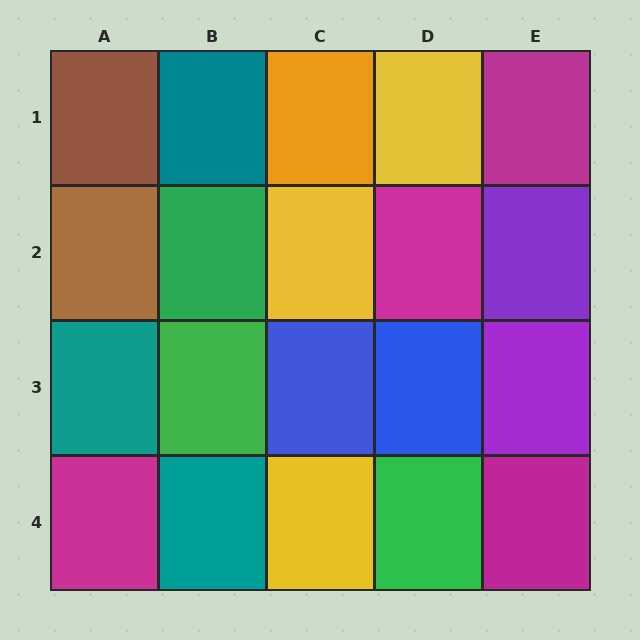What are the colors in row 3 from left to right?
Teal, green, blue, blue, purple.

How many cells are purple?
2 cells are purple.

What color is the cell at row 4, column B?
Teal.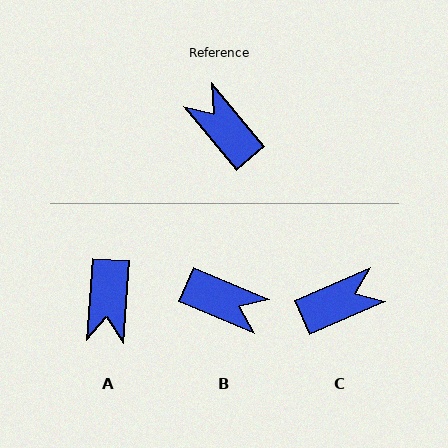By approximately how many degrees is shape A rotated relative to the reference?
Approximately 136 degrees counter-clockwise.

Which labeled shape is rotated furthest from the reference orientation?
B, about 152 degrees away.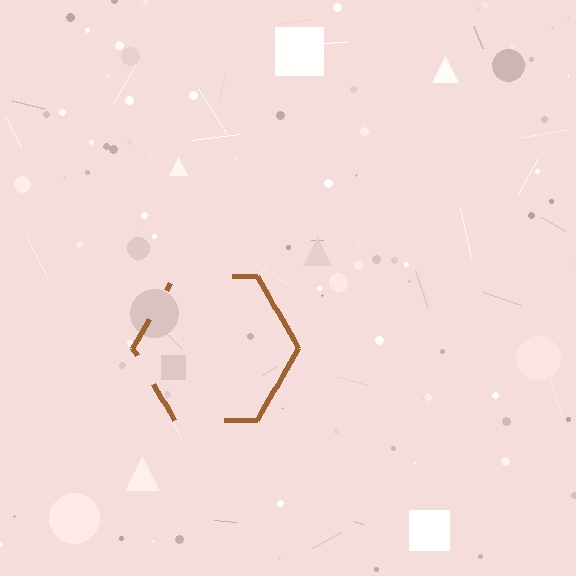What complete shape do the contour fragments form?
The contour fragments form a hexagon.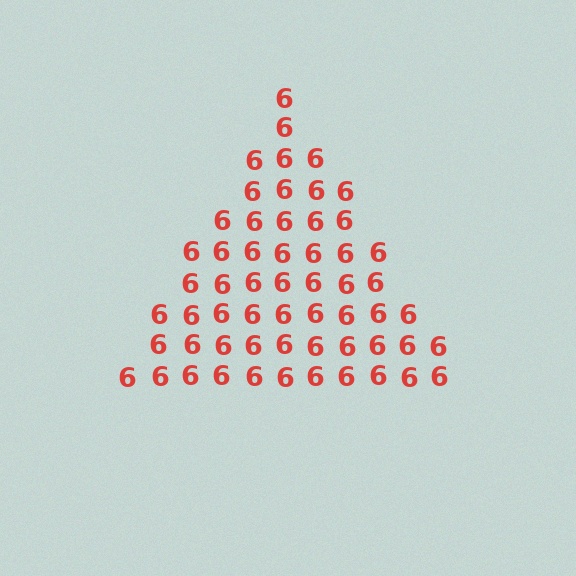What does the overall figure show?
The overall figure shows a triangle.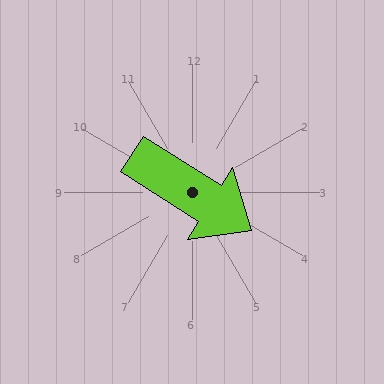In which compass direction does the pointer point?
Southeast.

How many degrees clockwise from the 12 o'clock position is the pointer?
Approximately 123 degrees.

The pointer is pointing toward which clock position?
Roughly 4 o'clock.